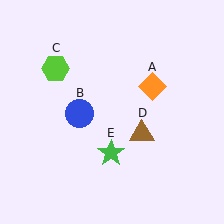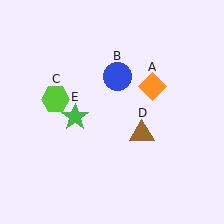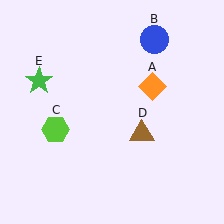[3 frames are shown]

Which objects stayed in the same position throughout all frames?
Orange diamond (object A) and brown triangle (object D) remained stationary.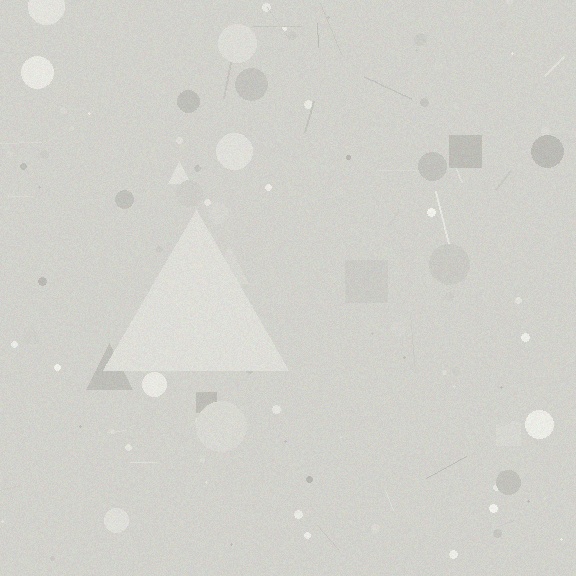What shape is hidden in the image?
A triangle is hidden in the image.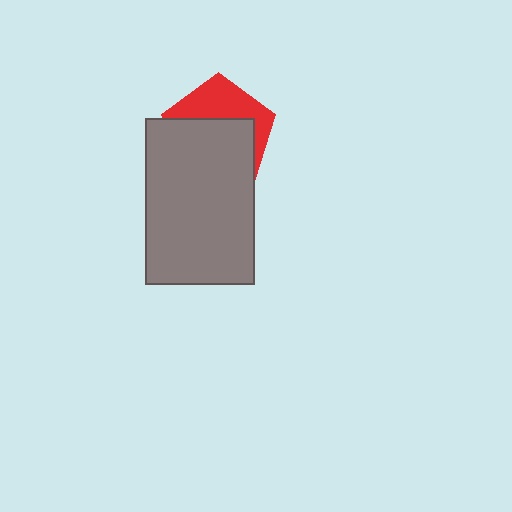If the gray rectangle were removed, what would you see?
You would see the complete red pentagon.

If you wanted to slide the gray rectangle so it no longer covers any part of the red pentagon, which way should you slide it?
Slide it down — that is the most direct way to separate the two shapes.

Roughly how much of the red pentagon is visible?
A small part of it is visible (roughly 39%).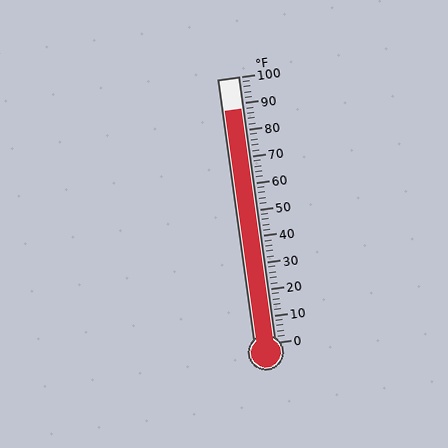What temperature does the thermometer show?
The thermometer shows approximately 88°F.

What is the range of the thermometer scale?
The thermometer scale ranges from 0°F to 100°F.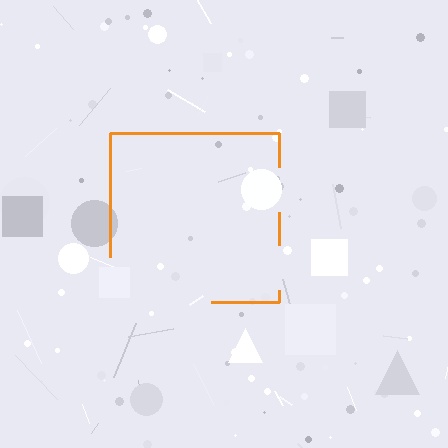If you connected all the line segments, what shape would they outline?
They would outline a square.